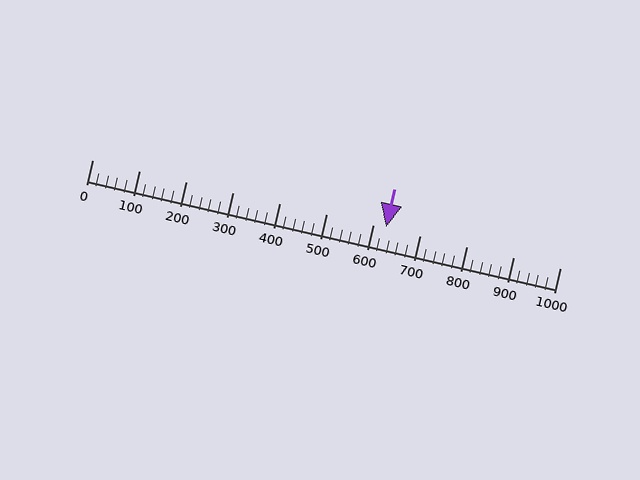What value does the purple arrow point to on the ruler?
The purple arrow points to approximately 628.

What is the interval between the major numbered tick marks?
The major tick marks are spaced 100 units apart.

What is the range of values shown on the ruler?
The ruler shows values from 0 to 1000.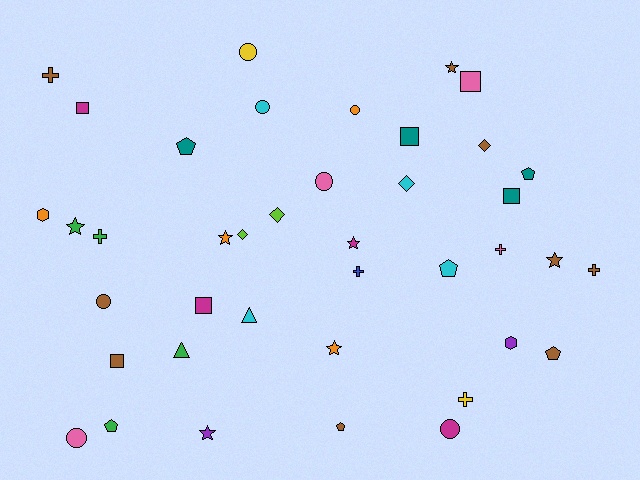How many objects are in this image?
There are 40 objects.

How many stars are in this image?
There are 7 stars.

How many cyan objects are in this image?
There are 4 cyan objects.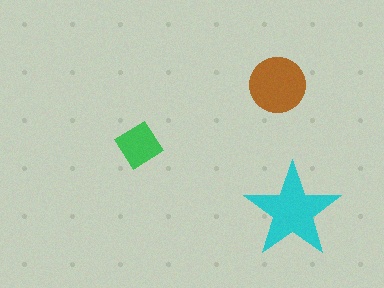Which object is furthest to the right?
The cyan star is rightmost.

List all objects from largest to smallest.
The cyan star, the brown circle, the green diamond.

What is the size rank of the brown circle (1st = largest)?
2nd.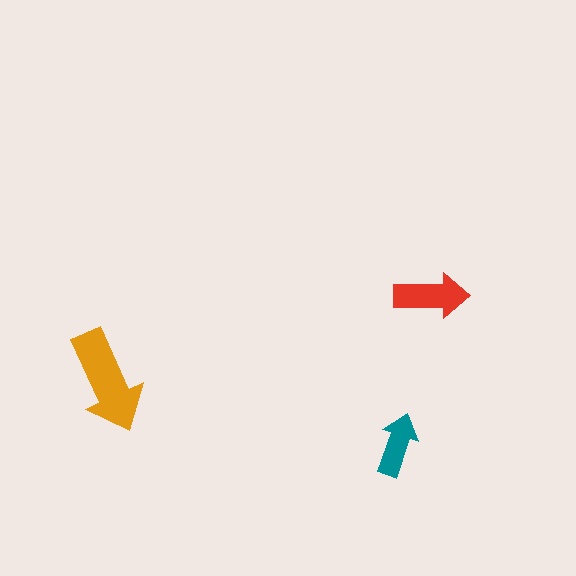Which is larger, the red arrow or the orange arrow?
The orange one.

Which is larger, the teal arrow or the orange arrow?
The orange one.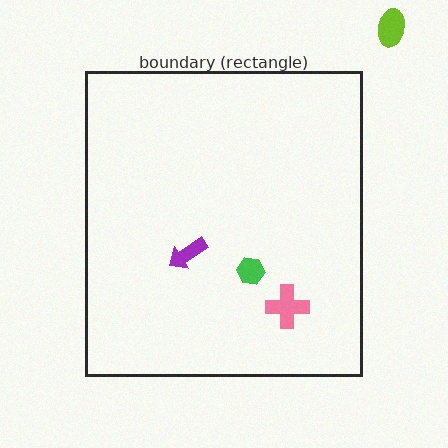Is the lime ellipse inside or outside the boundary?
Outside.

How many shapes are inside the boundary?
3 inside, 1 outside.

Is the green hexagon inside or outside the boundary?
Inside.